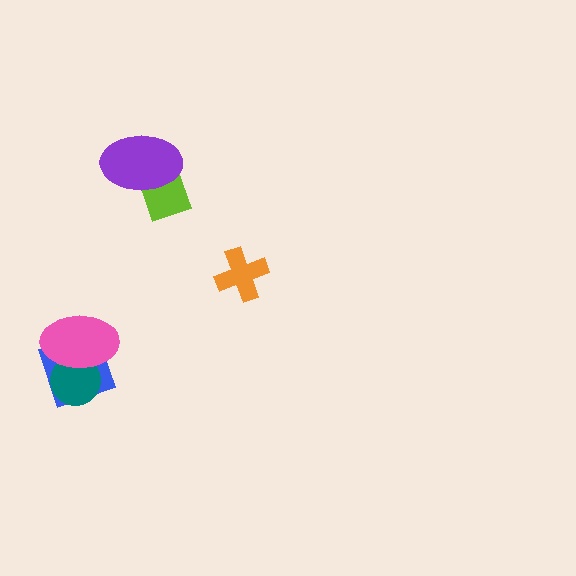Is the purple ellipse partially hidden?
No, no other shape covers it.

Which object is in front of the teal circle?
The pink ellipse is in front of the teal circle.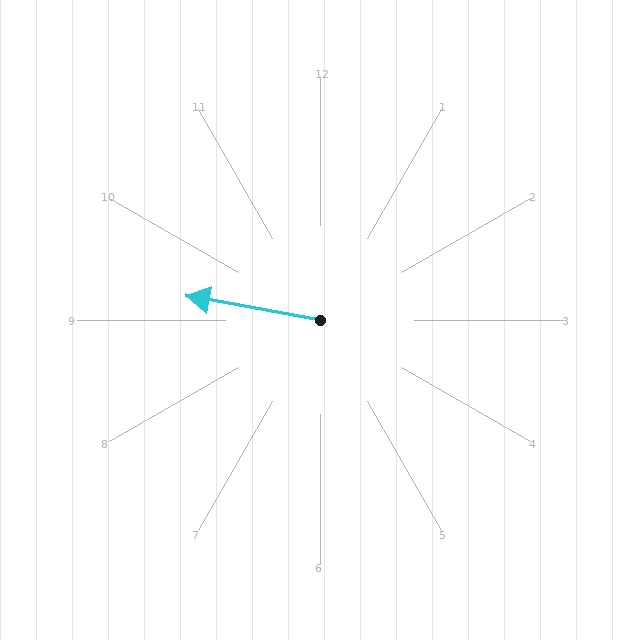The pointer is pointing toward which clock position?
Roughly 9 o'clock.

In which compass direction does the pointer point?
West.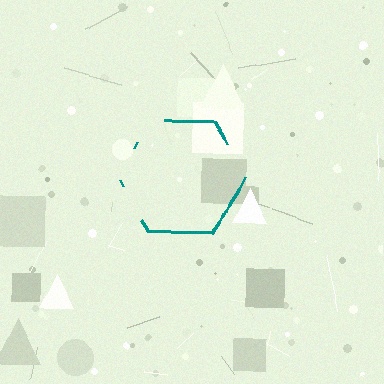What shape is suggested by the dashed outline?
The dashed outline suggests a hexagon.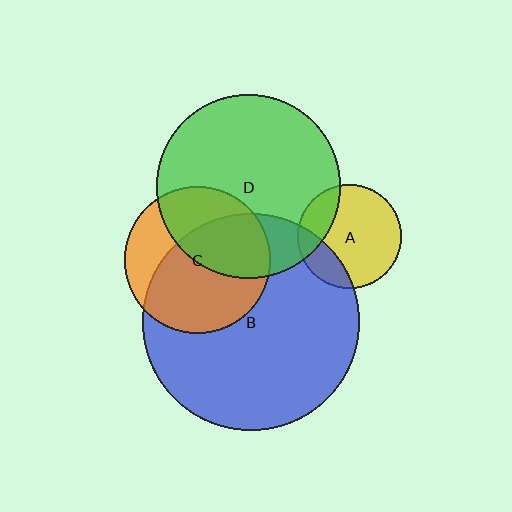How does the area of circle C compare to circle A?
Approximately 2.0 times.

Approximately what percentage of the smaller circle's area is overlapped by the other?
Approximately 20%.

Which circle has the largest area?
Circle B (blue).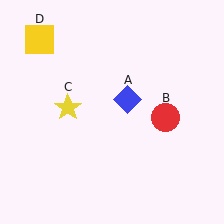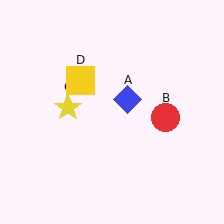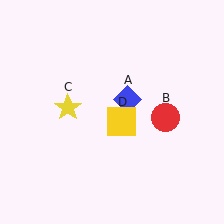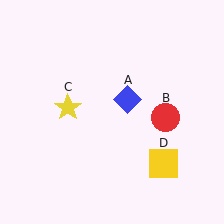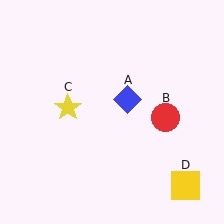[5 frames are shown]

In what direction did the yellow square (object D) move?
The yellow square (object D) moved down and to the right.